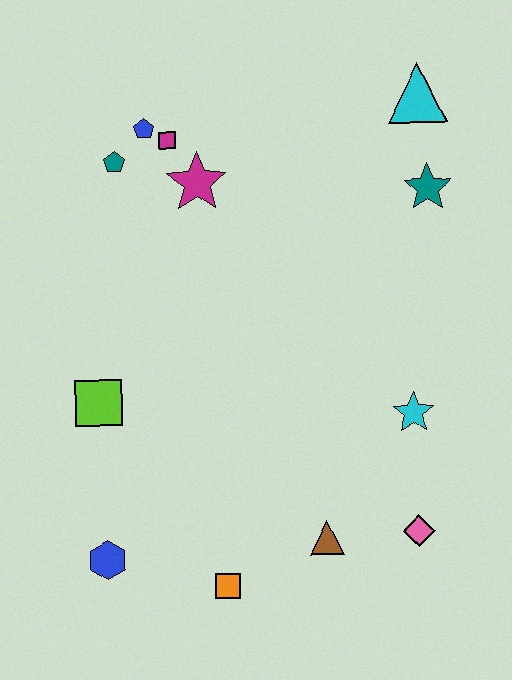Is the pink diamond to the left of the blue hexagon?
No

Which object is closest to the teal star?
The cyan triangle is closest to the teal star.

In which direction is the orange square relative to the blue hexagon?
The orange square is to the right of the blue hexagon.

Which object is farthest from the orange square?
The cyan triangle is farthest from the orange square.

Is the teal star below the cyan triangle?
Yes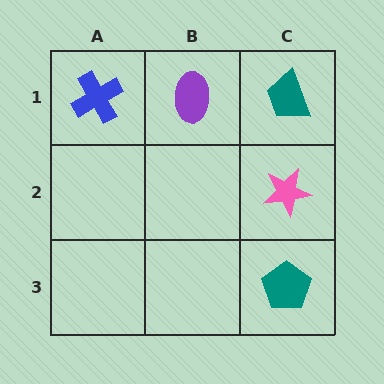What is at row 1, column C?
A teal trapezoid.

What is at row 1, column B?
A purple ellipse.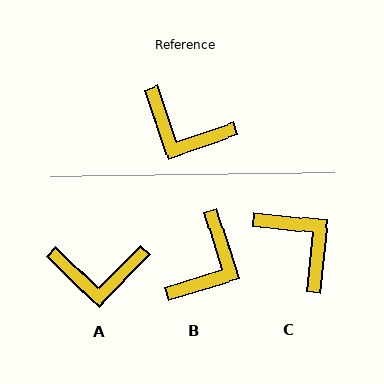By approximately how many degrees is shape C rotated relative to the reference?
Approximately 155 degrees counter-clockwise.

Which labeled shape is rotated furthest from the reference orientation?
C, about 155 degrees away.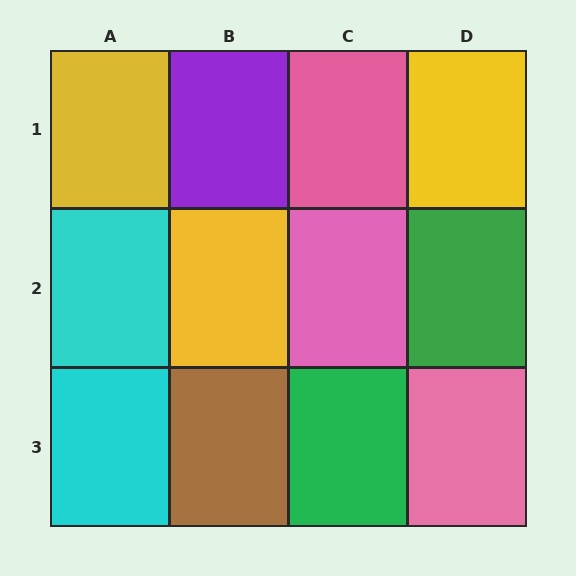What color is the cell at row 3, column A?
Cyan.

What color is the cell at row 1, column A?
Yellow.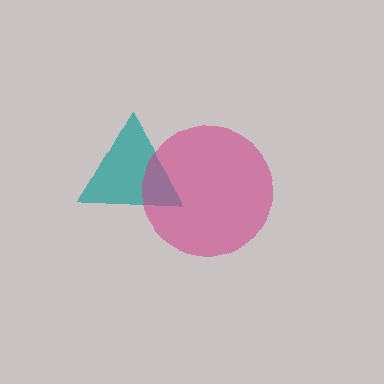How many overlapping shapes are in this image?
There are 2 overlapping shapes in the image.